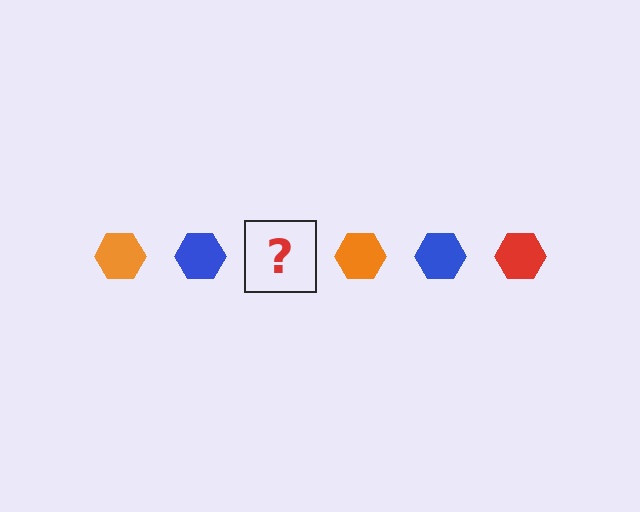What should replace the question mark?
The question mark should be replaced with a red hexagon.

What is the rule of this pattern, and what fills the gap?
The rule is that the pattern cycles through orange, blue, red hexagons. The gap should be filled with a red hexagon.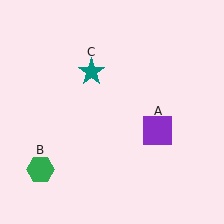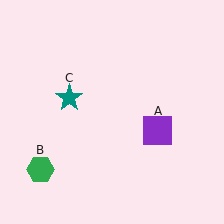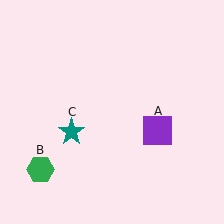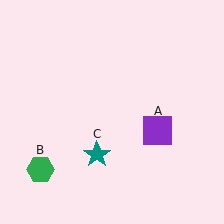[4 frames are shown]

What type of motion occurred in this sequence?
The teal star (object C) rotated counterclockwise around the center of the scene.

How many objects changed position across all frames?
1 object changed position: teal star (object C).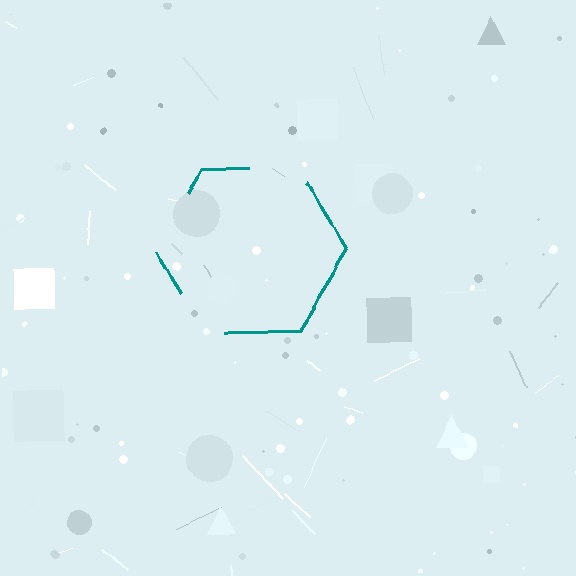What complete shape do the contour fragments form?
The contour fragments form a hexagon.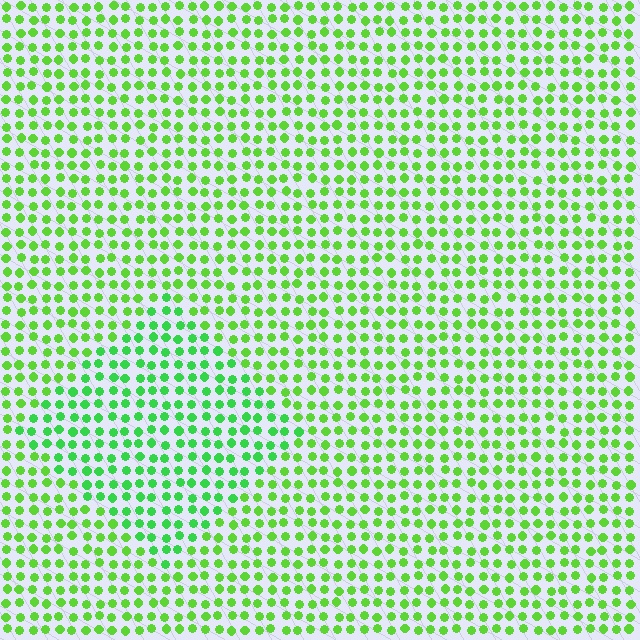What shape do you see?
I see a diamond.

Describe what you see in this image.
The image is filled with small lime elements in a uniform arrangement. A diamond-shaped region is visible where the elements are tinted to a slightly different hue, forming a subtle color boundary.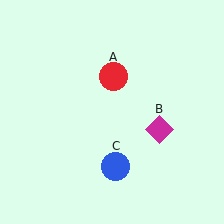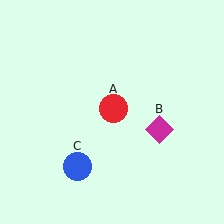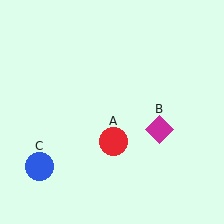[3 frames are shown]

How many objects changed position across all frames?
2 objects changed position: red circle (object A), blue circle (object C).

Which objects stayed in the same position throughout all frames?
Magenta diamond (object B) remained stationary.